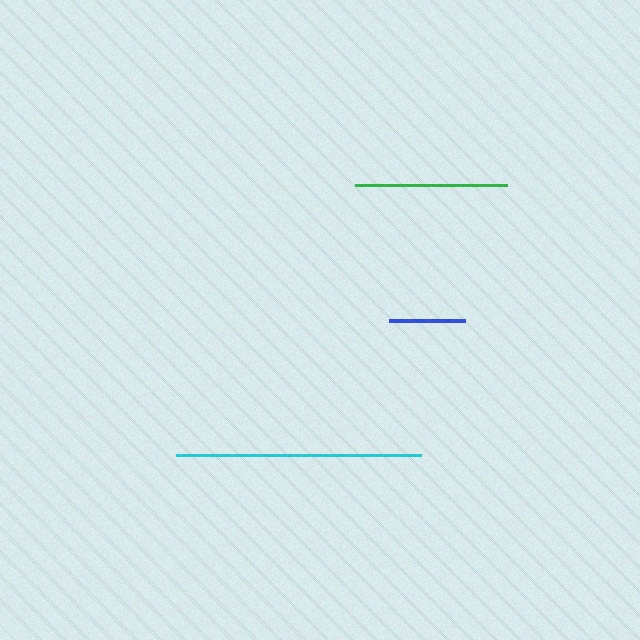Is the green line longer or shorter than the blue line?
The green line is longer than the blue line.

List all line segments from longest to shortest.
From longest to shortest: cyan, green, blue.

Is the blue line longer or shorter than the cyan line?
The cyan line is longer than the blue line.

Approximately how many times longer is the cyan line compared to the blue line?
The cyan line is approximately 3.2 times the length of the blue line.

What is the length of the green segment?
The green segment is approximately 153 pixels long.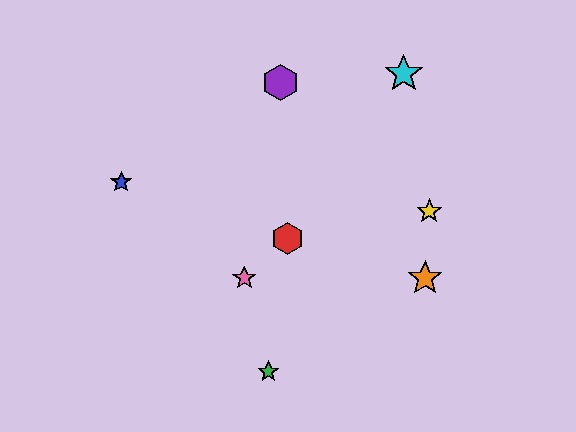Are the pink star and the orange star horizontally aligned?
Yes, both are at y≈278.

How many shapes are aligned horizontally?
2 shapes (the orange star, the pink star) are aligned horizontally.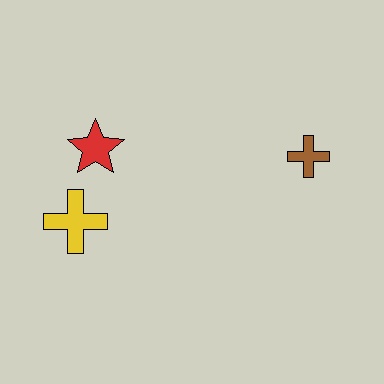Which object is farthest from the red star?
The brown cross is farthest from the red star.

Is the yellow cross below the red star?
Yes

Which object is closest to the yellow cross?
The red star is closest to the yellow cross.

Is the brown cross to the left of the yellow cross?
No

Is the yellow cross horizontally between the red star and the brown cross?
No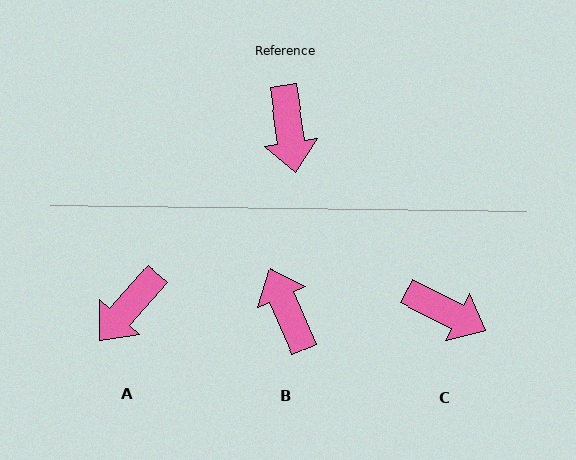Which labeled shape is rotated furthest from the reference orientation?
B, about 165 degrees away.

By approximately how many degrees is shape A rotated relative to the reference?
Approximately 49 degrees clockwise.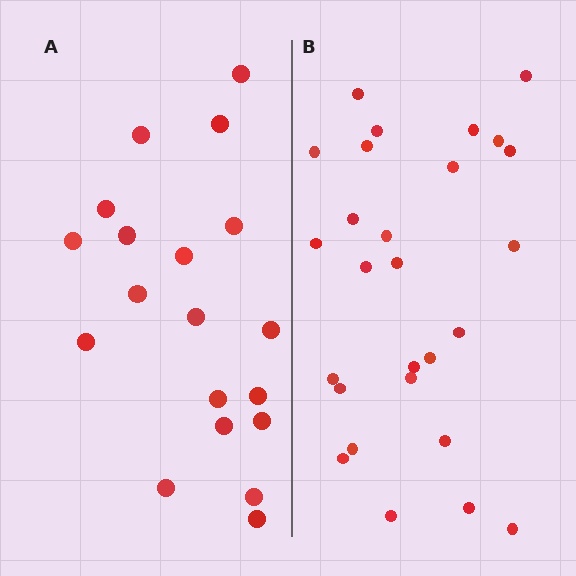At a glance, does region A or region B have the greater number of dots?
Region B (the right region) has more dots.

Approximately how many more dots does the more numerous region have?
Region B has roughly 8 or so more dots than region A.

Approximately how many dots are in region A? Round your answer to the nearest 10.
About 20 dots. (The exact count is 19, which rounds to 20.)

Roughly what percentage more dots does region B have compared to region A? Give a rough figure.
About 40% more.